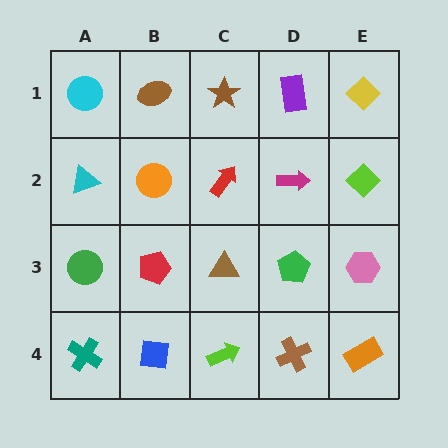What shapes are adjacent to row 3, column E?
A lime diamond (row 2, column E), an orange rectangle (row 4, column E), a green pentagon (row 3, column D).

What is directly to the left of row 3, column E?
A green pentagon.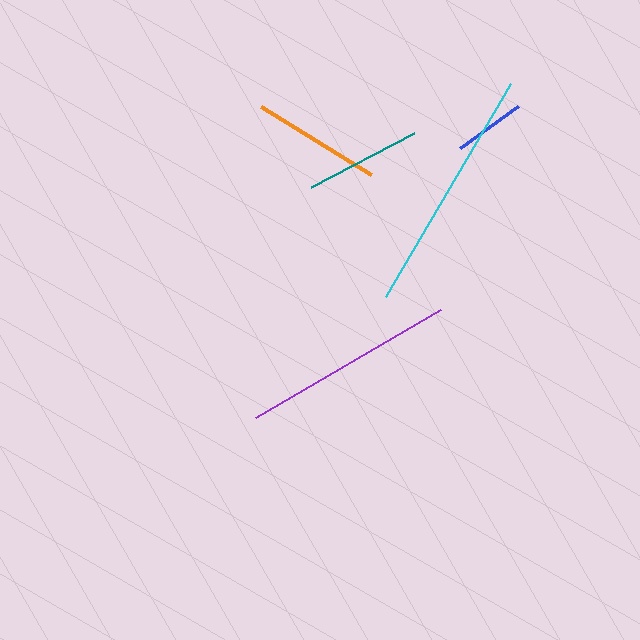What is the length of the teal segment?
The teal segment is approximately 115 pixels long.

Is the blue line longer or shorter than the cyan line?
The cyan line is longer than the blue line.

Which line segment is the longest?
The cyan line is the longest at approximately 247 pixels.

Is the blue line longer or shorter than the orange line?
The orange line is longer than the blue line.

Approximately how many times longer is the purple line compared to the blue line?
The purple line is approximately 3.0 times the length of the blue line.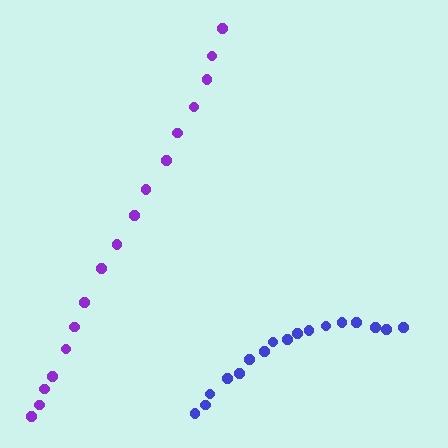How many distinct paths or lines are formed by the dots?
There are 2 distinct paths.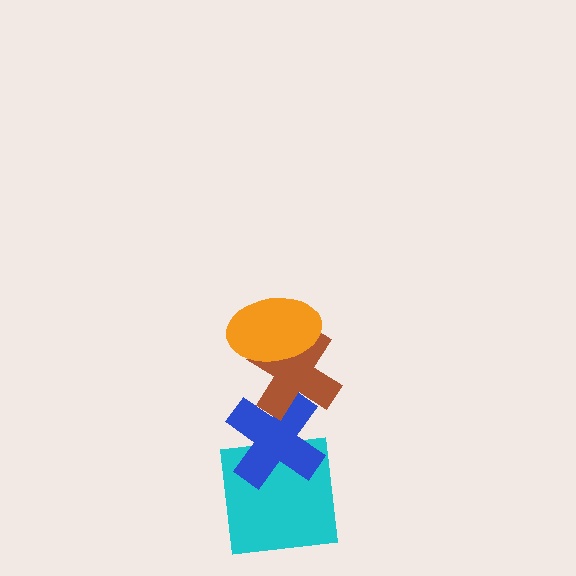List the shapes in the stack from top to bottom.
From top to bottom: the orange ellipse, the brown cross, the blue cross, the cyan square.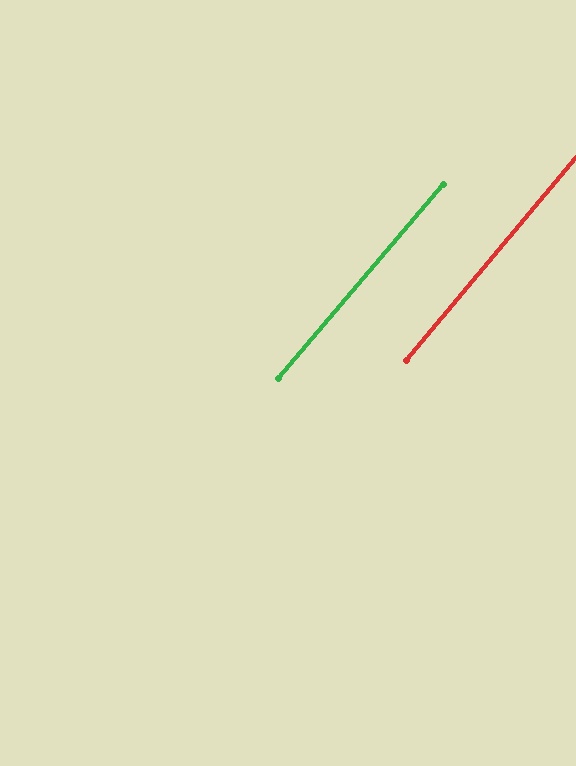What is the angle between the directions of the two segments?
Approximately 0 degrees.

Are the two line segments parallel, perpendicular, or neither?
Parallel — their directions differ by only 0.3°.